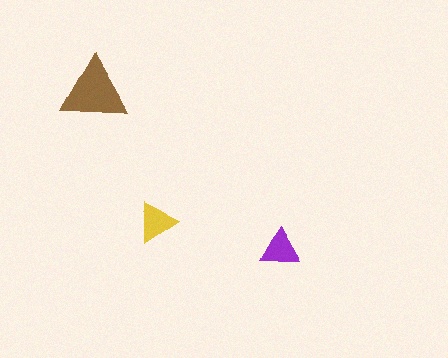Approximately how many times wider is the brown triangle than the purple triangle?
About 1.5 times wider.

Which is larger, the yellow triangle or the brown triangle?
The brown one.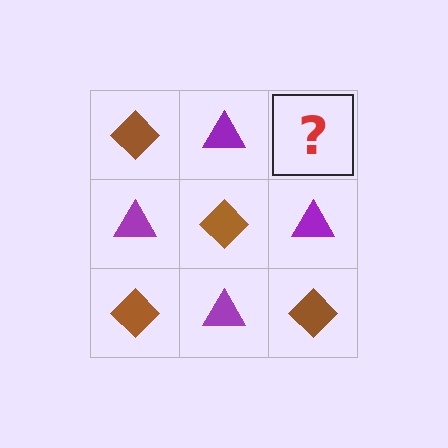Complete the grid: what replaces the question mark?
The question mark should be replaced with a brown diamond.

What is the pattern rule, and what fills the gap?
The rule is that it alternates brown diamond and purple triangle in a checkerboard pattern. The gap should be filled with a brown diamond.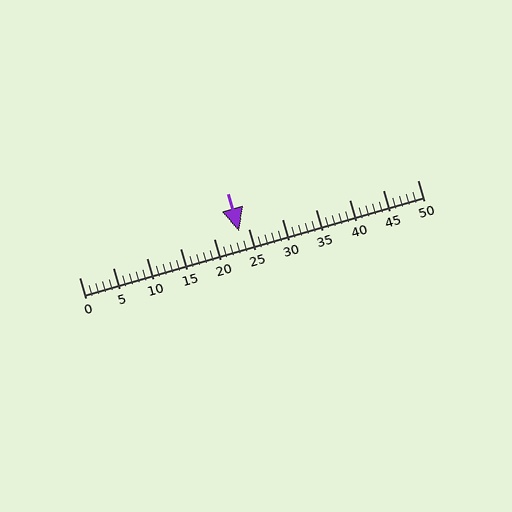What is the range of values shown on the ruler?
The ruler shows values from 0 to 50.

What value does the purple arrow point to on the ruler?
The purple arrow points to approximately 24.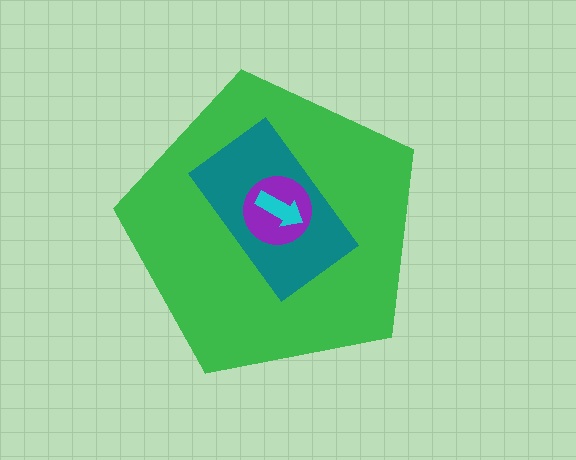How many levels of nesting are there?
4.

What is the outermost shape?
The green pentagon.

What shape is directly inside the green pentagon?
The teal rectangle.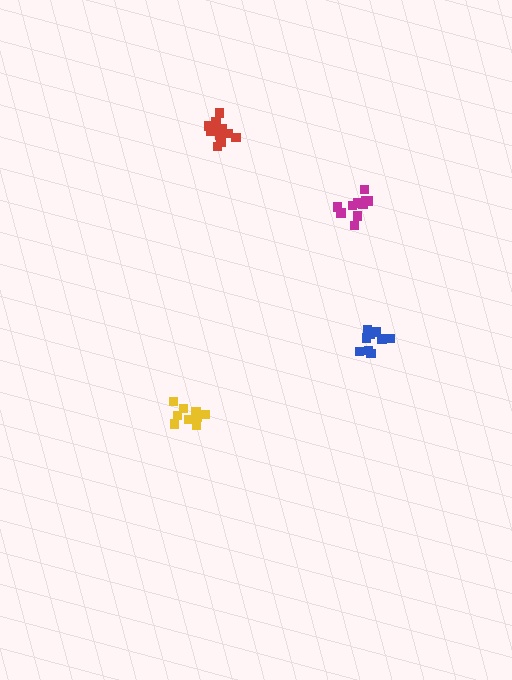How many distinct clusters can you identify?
There are 4 distinct clusters.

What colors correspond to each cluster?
The clusters are colored: red, magenta, yellow, blue.